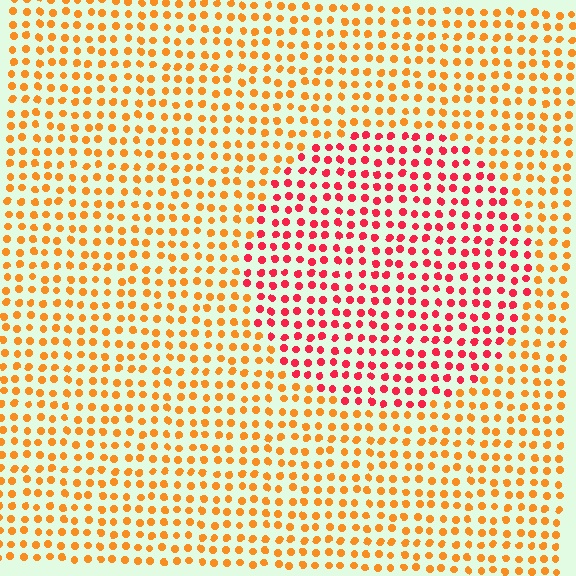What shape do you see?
I see a circle.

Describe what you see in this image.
The image is filled with small orange elements in a uniform arrangement. A circle-shaped region is visible where the elements are tinted to a slightly different hue, forming a subtle color boundary.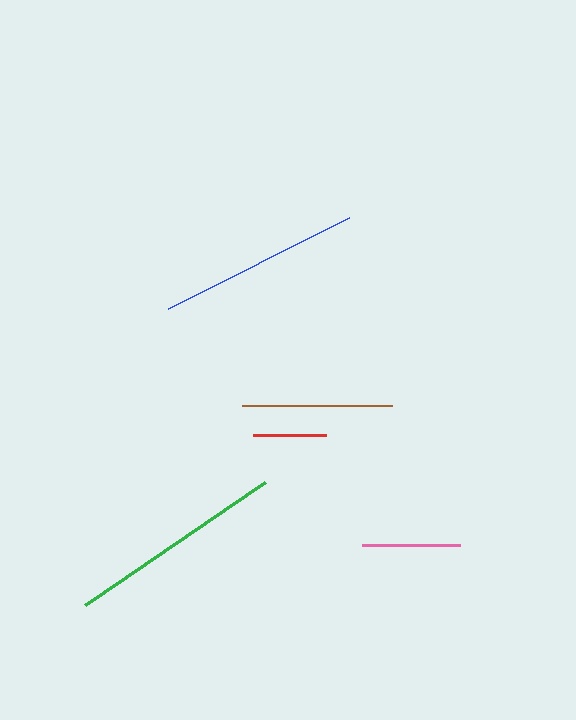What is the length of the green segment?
The green segment is approximately 217 pixels long.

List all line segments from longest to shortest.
From longest to shortest: green, blue, brown, pink, red.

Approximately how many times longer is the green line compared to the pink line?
The green line is approximately 2.2 times the length of the pink line.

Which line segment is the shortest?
The red line is the shortest at approximately 73 pixels.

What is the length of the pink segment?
The pink segment is approximately 98 pixels long.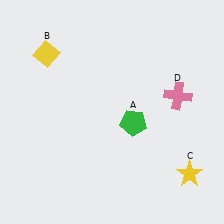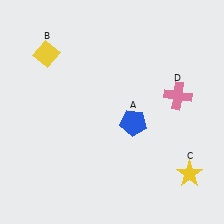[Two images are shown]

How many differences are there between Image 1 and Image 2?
There is 1 difference between the two images.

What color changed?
The pentagon (A) changed from green in Image 1 to blue in Image 2.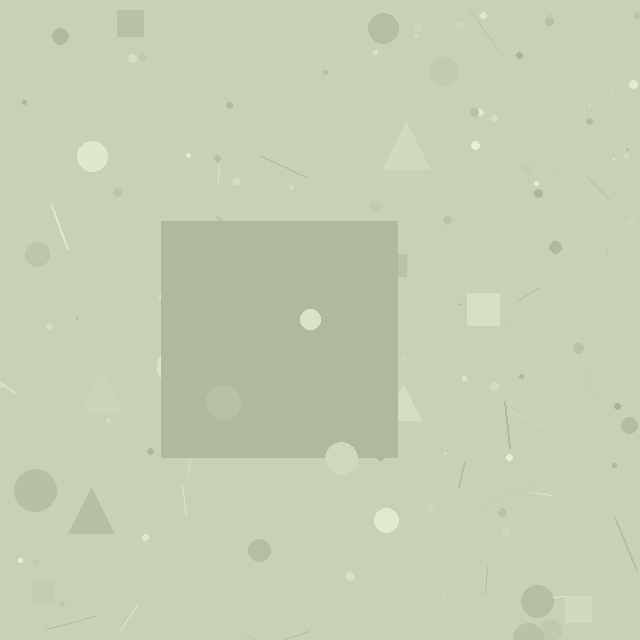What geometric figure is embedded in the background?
A square is embedded in the background.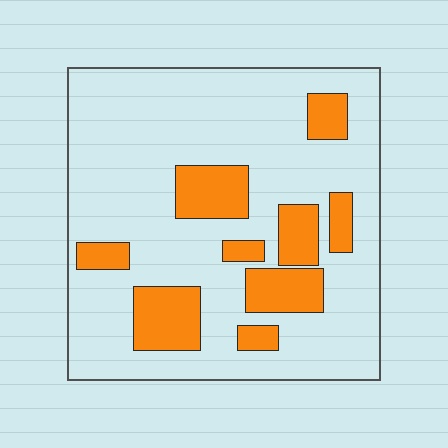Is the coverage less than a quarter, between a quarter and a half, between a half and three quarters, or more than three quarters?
Less than a quarter.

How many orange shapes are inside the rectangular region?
9.